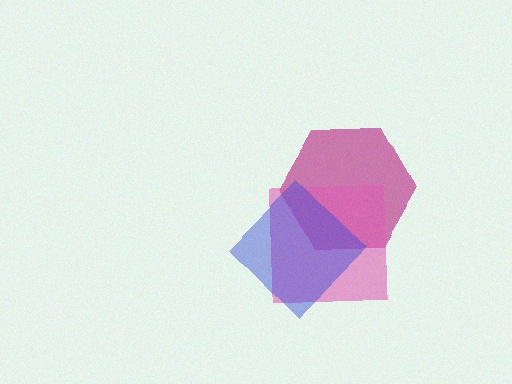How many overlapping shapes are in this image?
There are 3 overlapping shapes in the image.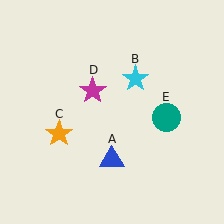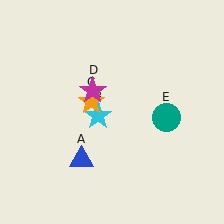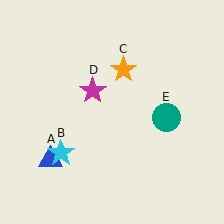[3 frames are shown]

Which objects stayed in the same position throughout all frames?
Magenta star (object D) and teal circle (object E) remained stationary.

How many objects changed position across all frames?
3 objects changed position: blue triangle (object A), cyan star (object B), orange star (object C).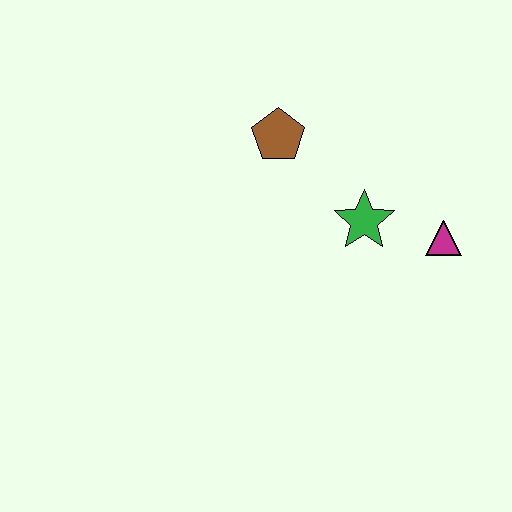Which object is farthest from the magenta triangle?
The brown pentagon is farthest from the magenta triangle.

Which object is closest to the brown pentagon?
The green star is closest to the brown pentagon.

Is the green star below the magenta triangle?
No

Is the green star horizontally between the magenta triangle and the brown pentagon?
Yes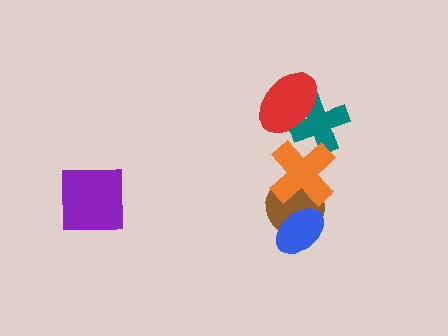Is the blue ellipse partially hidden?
No, no other shape covers it.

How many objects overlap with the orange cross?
2 objects overlap with the orange cross.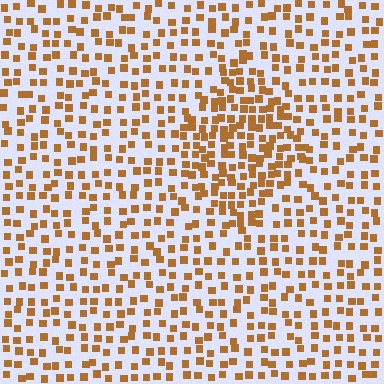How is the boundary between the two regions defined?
The boundary is defined by a change in element density (approximately 1.8x ratio). All elements are the same color, size, and shape.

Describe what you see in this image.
The image contains small brown elements arranged at two different densities. A diamond-shaped region is visible where the elements are more densely packed than the surrounding area.